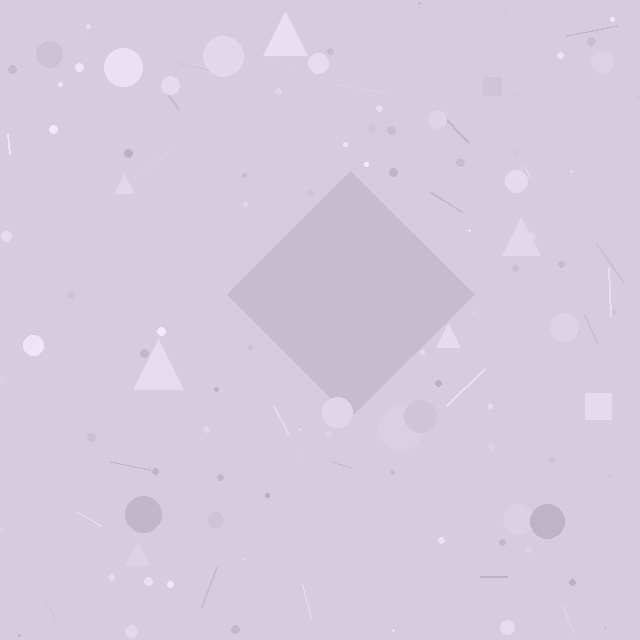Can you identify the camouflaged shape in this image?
The camouflaged shape is a diamond.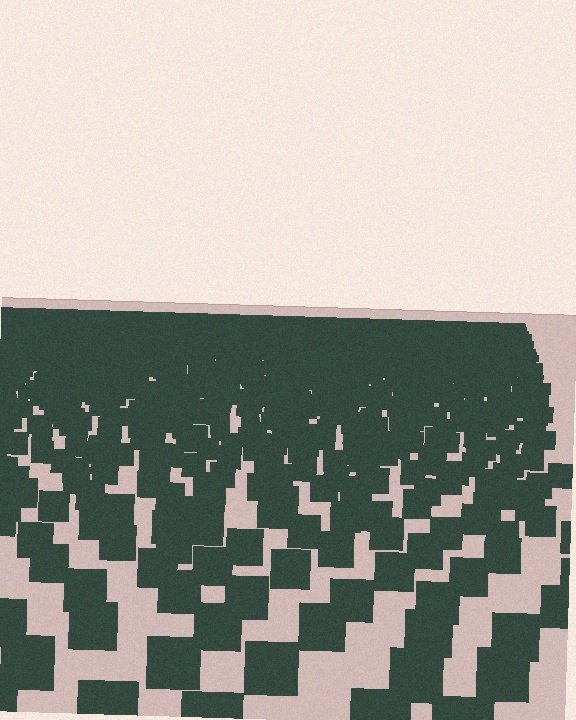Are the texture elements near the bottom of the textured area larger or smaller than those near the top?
Larger. Near the bottom, elements are closer to the viewer and appear at a bigger on-screen size.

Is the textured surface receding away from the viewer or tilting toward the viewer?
The surface is receding away from the viewer. Texture elements get smaller and denser toward the top.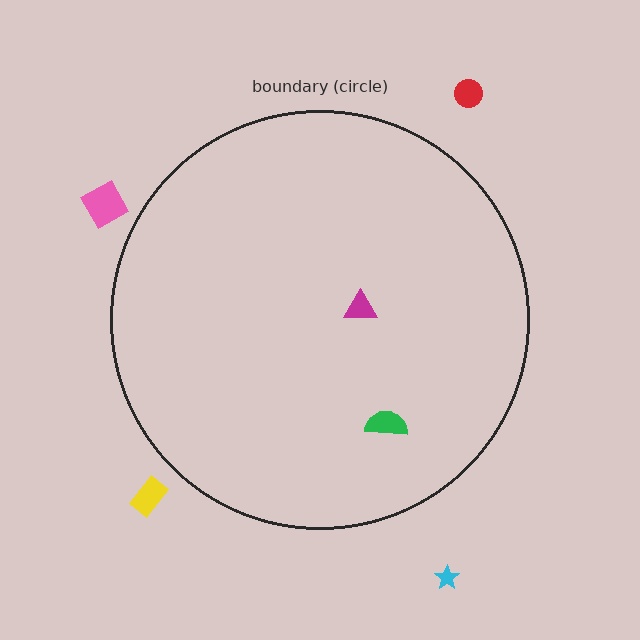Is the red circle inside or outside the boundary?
Outside.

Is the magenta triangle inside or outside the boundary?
Inside.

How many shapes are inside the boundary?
2 inside, 4 outside.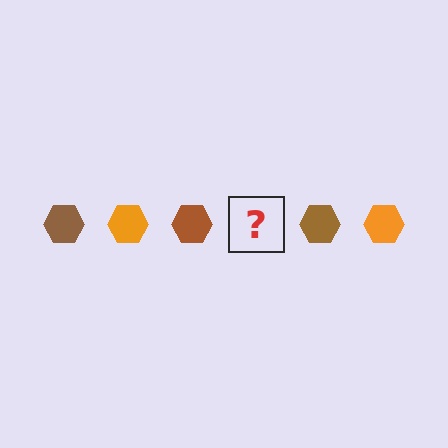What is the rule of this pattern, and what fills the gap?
The rule is that the pattern cycles through brown, orange hexagons. The gap should be filled with an orange hexagon.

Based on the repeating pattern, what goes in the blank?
The blank should be an orange hexagon.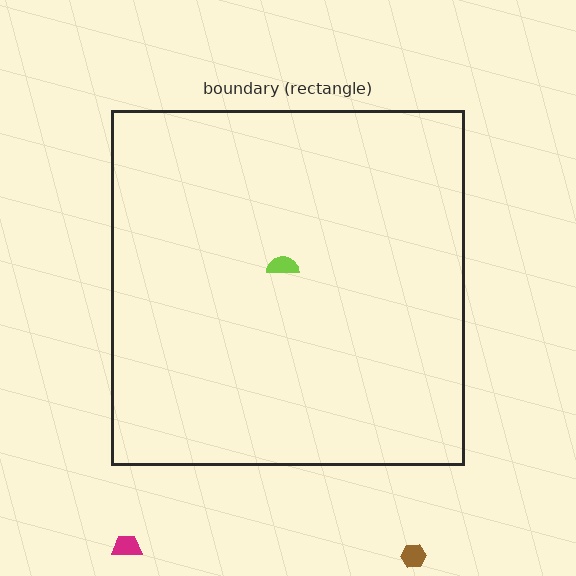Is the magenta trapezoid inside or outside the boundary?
Outside.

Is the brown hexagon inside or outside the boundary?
Outside.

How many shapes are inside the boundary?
1 inside, 2 outside.